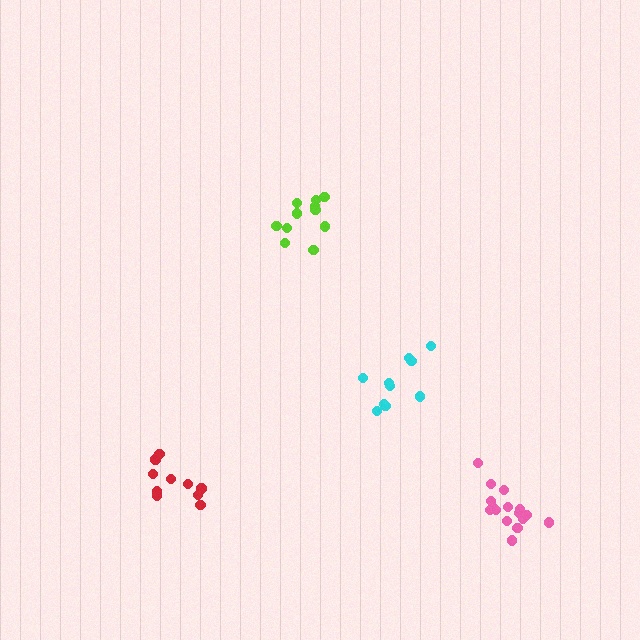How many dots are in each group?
Group 1: 10 dots, Group 2: 12 dots, Group 3: 10 dots, Group 4: 16 dots (48 total).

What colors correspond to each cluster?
The clusters are colored: red, lime, cyan, pink.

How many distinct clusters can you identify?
There are 4 distinct clusters.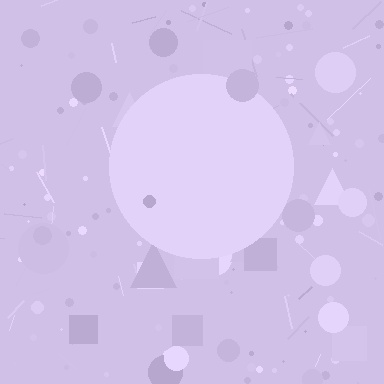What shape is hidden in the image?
A circle is hidden in the image.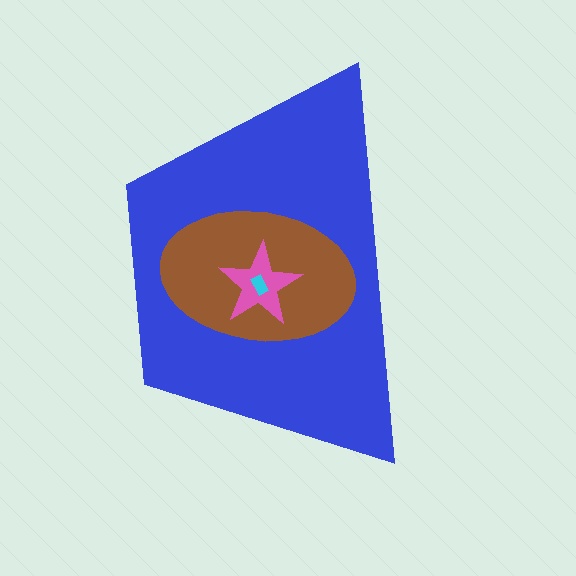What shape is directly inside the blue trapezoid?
The brown ellipse.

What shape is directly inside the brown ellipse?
The pink star.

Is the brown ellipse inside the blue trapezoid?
Yes.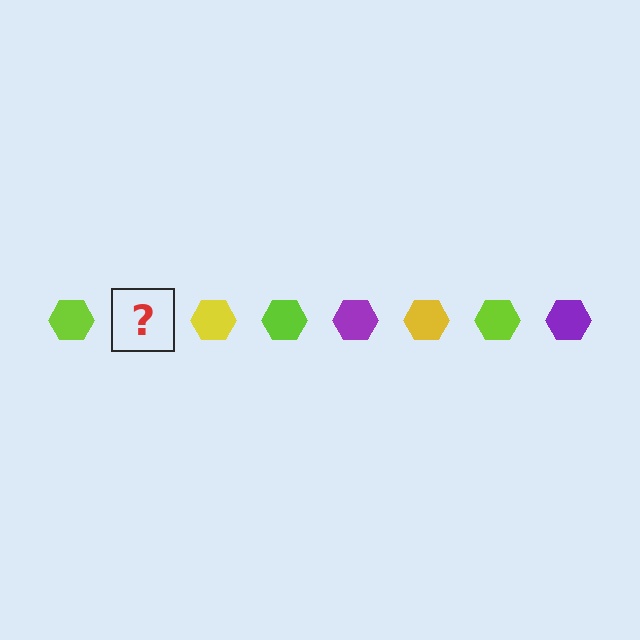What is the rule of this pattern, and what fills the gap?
The rule is that the pattern cycles through lime, purple, yellow hexagons. The gap should be filled with a purple hexagon.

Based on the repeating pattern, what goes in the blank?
The blank should be a purple hexagon.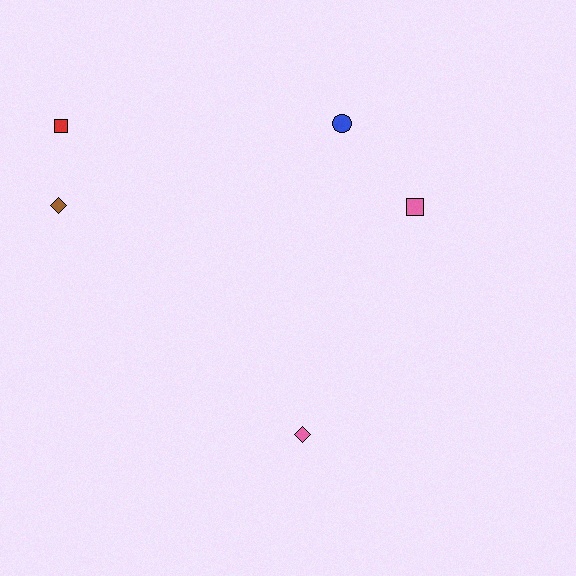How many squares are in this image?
There are 2 squares.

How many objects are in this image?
There are 5 objects.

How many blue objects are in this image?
There is 1 blue object.